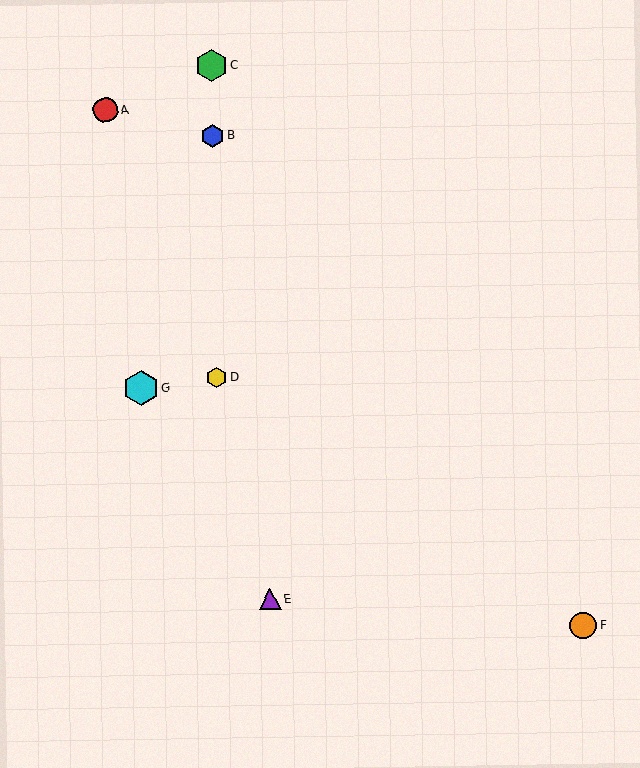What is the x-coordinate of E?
Object E is at x≈270.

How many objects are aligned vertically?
3 objects (B, C, D) are aligned vertically.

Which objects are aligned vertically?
Objects B, C, D are aligned vertically.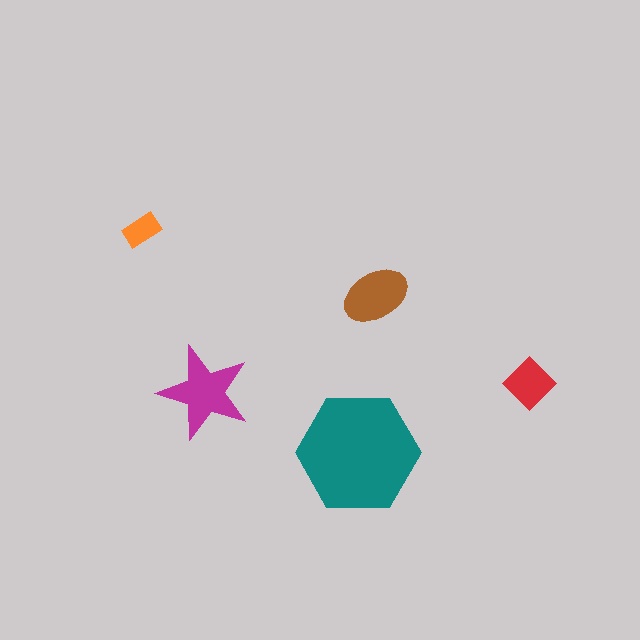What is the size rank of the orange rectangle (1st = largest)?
5th.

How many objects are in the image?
There are 5 objects in the image.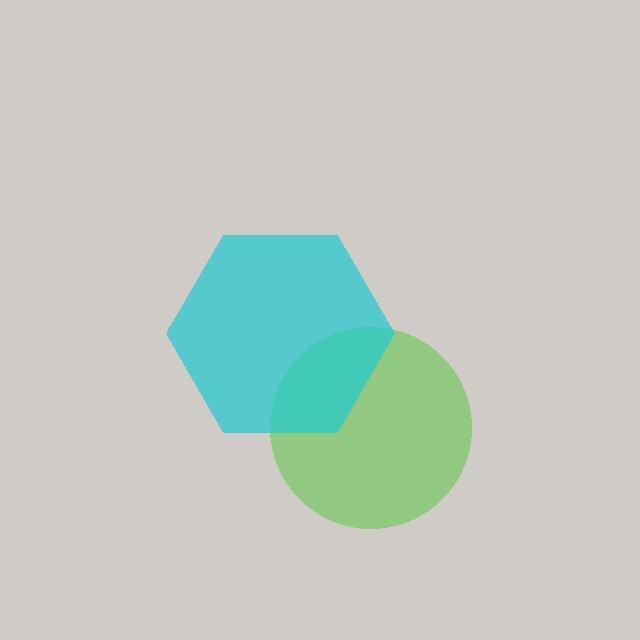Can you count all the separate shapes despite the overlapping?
Yes, there are 2 separate shapes.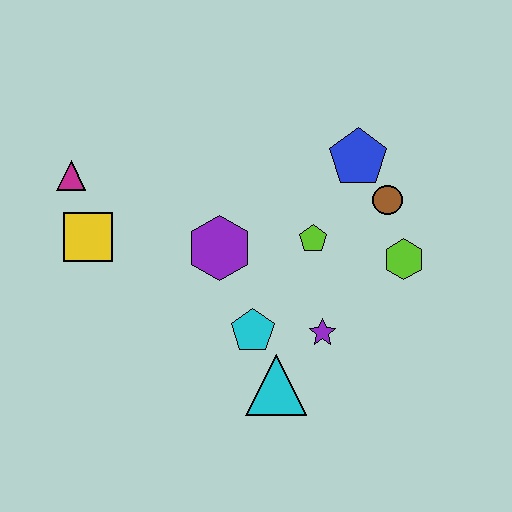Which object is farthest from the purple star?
The magenta triangle is farthest from the purple star.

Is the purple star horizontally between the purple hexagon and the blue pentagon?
Yes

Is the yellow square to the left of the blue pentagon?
Yes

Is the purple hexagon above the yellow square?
No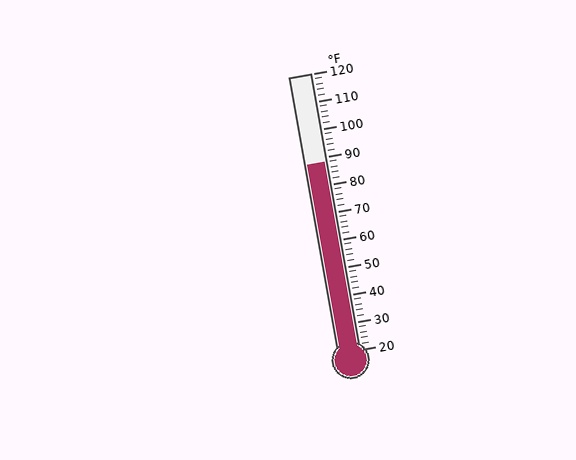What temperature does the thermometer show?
The thermometer shows approximately 88°F.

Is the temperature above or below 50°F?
The temperature is above 50°F.